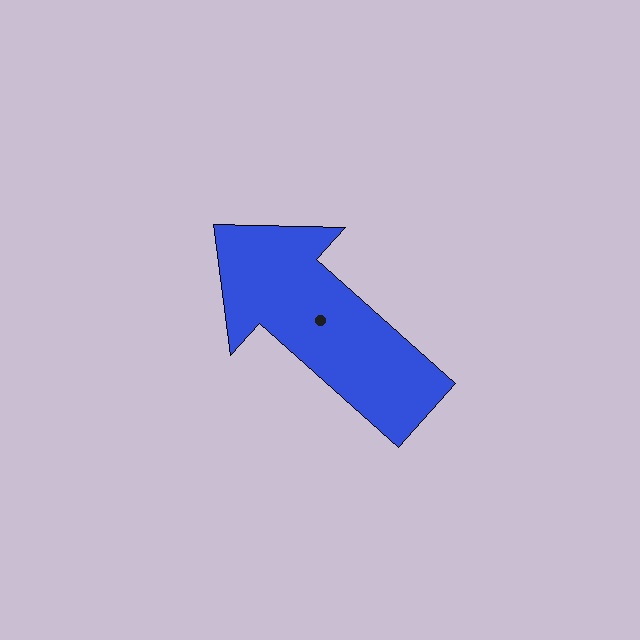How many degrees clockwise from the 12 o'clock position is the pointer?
Approximately 312 degrees.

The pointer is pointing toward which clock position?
Roughly 10 o'clock.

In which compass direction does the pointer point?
Northwest.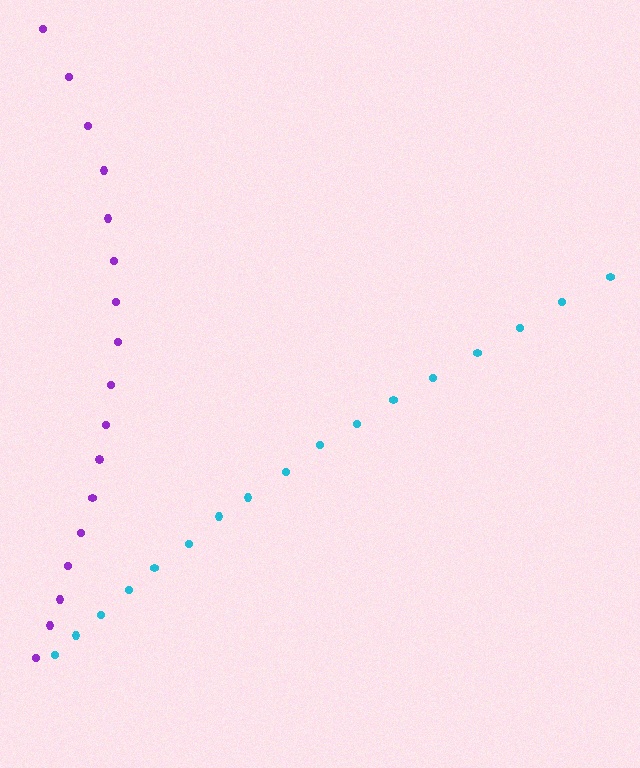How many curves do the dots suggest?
There are 2 distinct paths.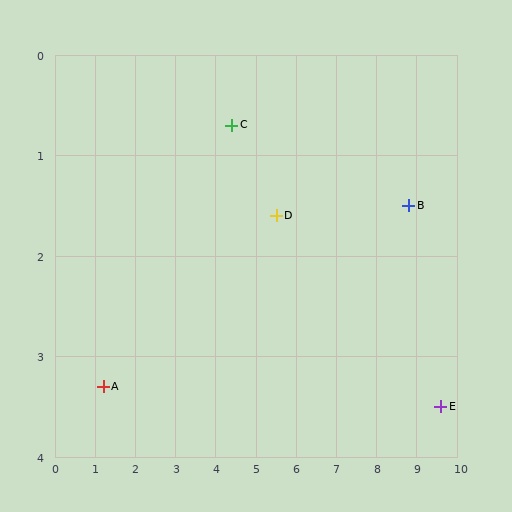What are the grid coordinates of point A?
Point A is at approximately (1.2, 3.3).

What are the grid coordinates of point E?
Point E is at approximately (9.6, 3.5).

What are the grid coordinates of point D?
Point D is at approximately (5.5, 1.6).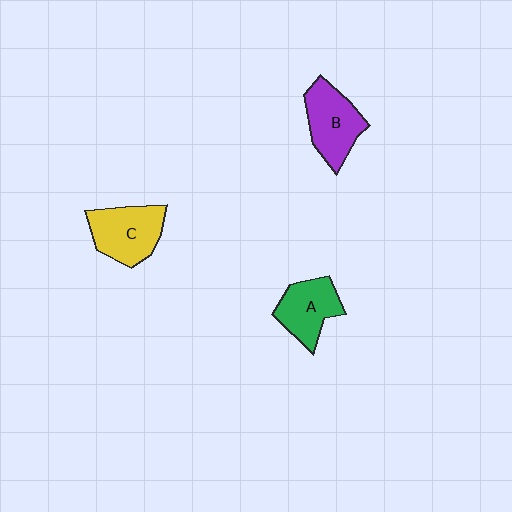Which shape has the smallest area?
Shape A (green).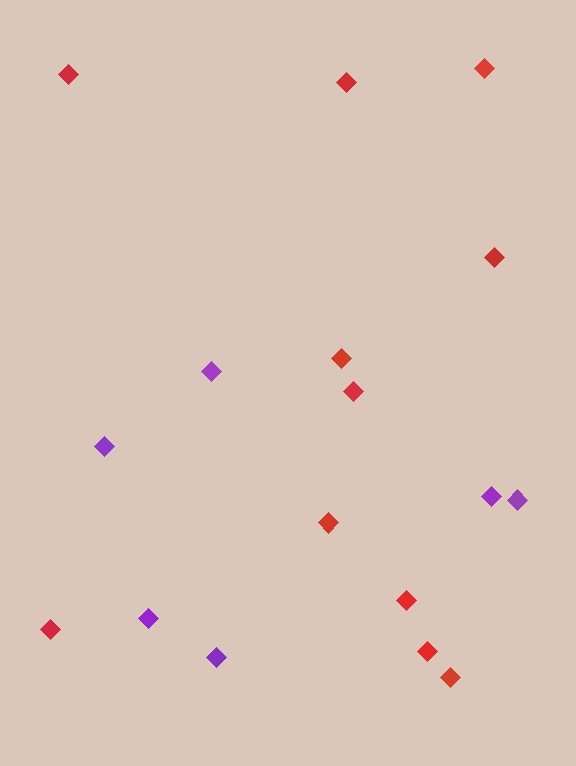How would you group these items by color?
There are 2 groups: one group of red diamonds (11) and one group of purple diamonds (6).